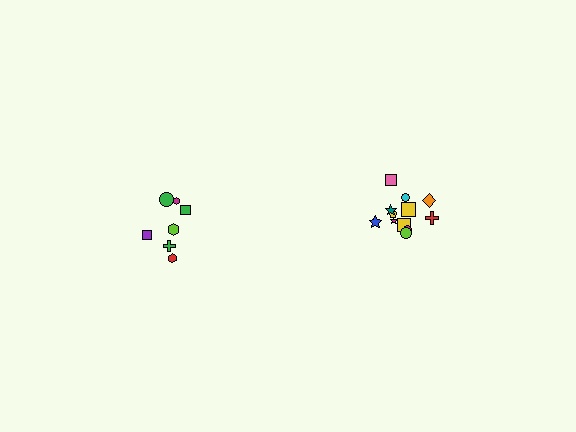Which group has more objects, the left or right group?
The right group.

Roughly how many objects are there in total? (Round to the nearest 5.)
Roughly 20 objects in total.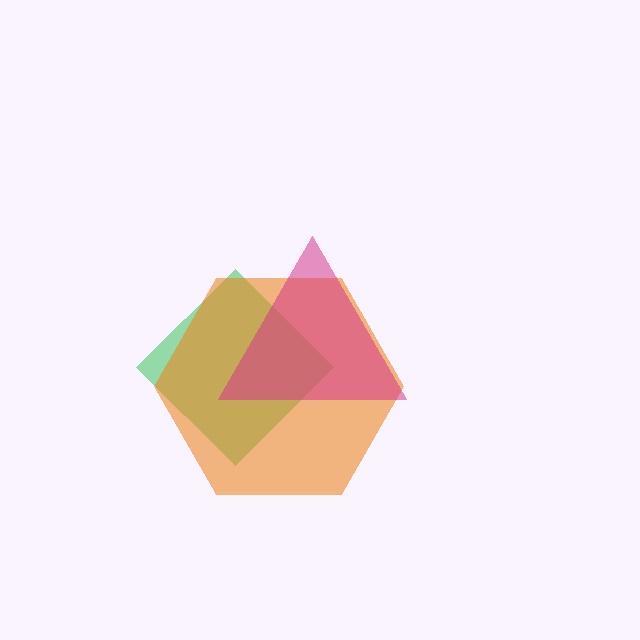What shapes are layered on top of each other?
The layered shapes are: a green diamond, an orange hexagon, a magenta triangle.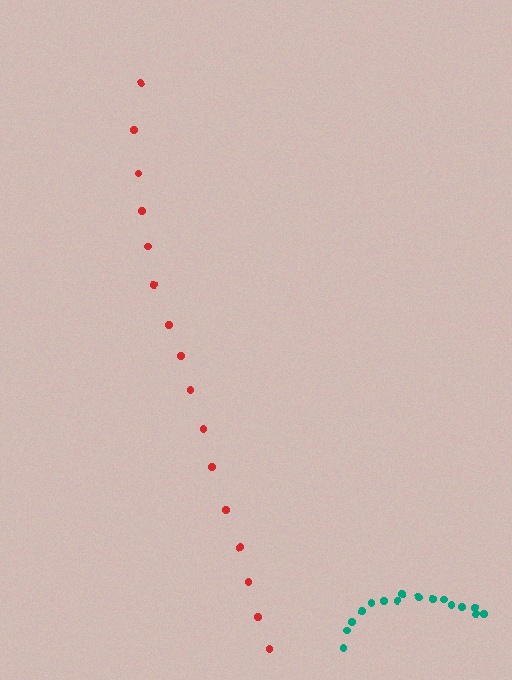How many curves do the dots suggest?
There are 2 distinct paths.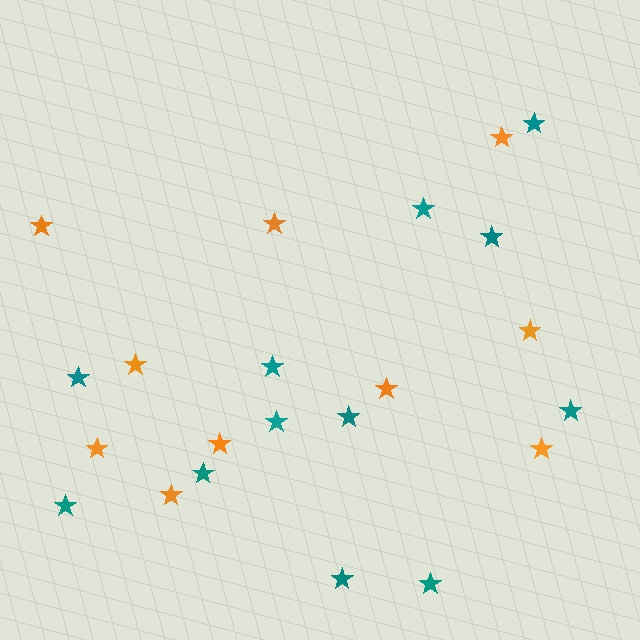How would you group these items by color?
There are 2 groups: one group of teal stars (12) and one group of orange stars (10).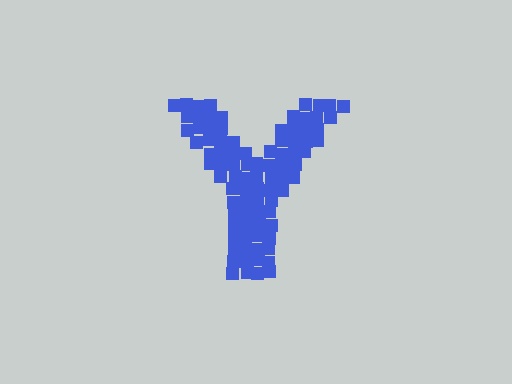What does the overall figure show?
The overall figure shows the letter Y.